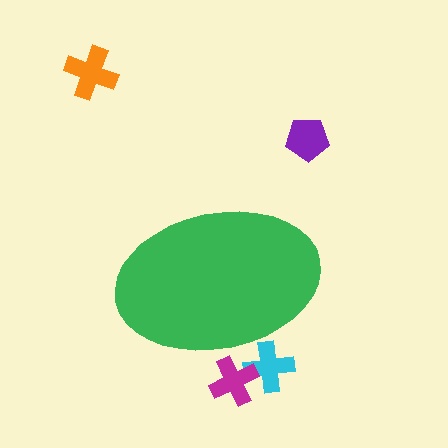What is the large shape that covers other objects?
A green ellipse.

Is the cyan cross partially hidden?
Yes, the cyan cross is partially hidden behind the green ellipse.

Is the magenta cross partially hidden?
Yes, the magenta cross is partially hidden behind the green ellipse.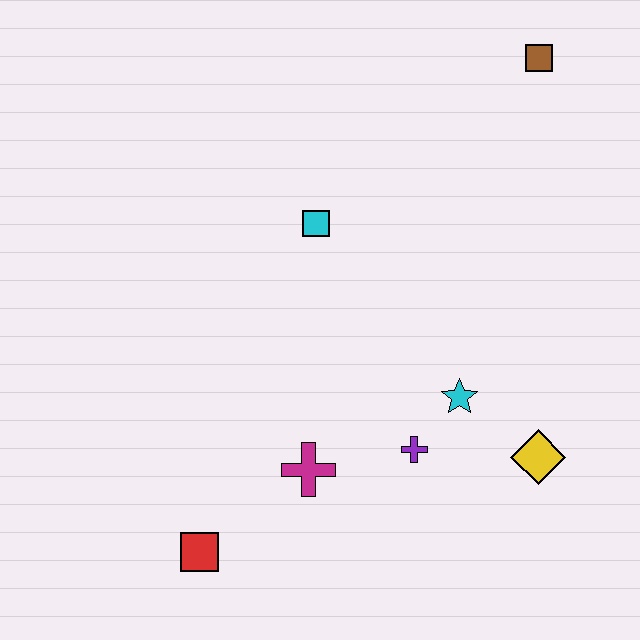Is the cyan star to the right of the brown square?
No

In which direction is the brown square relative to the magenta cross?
The brown square is above the magenta cross.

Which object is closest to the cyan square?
The cyan star is closest to the cyan square.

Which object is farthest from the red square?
The brown square is farthest from the red square.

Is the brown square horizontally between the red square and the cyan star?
No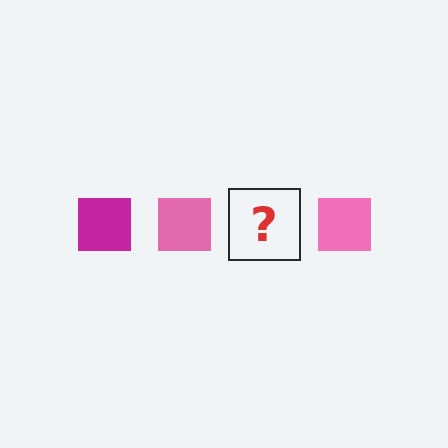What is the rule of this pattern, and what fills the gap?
The rule is that the pattern cycles through magenta, pink squares. The gap should be filled with a magenta square.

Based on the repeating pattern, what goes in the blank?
The blank should be a magenta square.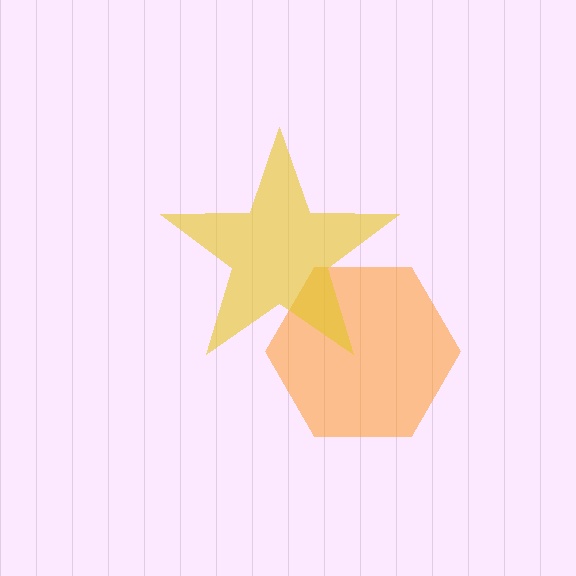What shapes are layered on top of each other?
The layered shapes are: an orange hexagon, a yellow star.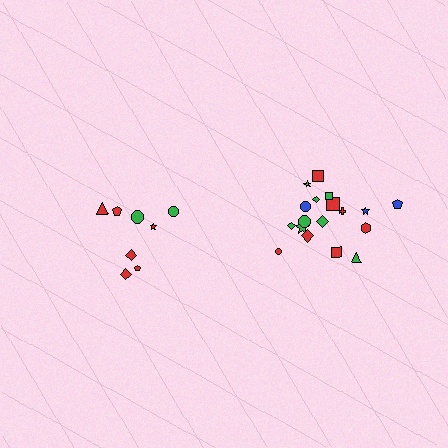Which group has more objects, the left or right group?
The right group.